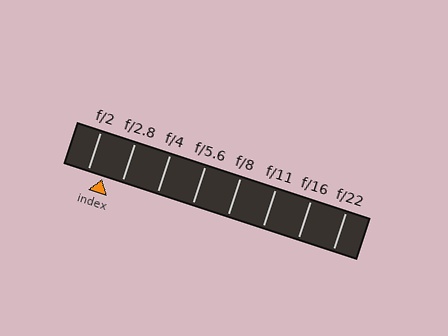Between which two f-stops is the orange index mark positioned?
The index mark is between f/2 and f/2.8.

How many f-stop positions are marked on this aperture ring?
There are 8 f-stop positions marked.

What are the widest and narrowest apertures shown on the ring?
The widest aperture shown is f/2 and the narrowest is f/22.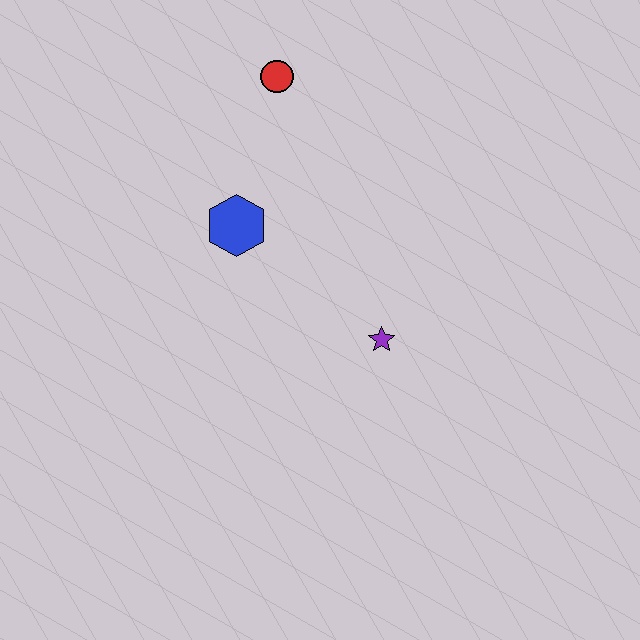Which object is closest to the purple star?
The blue hexagon is closest to the purple star.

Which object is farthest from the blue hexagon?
The purple star is farthest from the blue hexagon.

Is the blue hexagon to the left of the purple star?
Yes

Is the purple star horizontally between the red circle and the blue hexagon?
No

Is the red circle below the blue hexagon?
No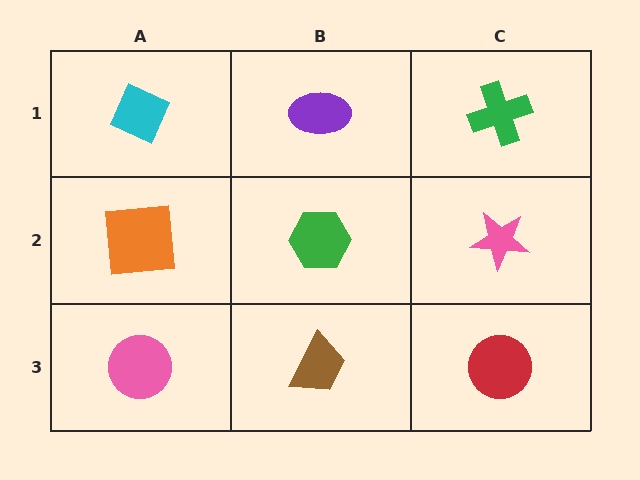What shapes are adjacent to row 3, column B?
A green hexagon (row 2, column B), a pink circle (row 3, column A), a red circle (row 3, column C).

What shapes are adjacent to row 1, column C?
A pink star (row 2, column C), a purple ellipse (row 1, column B).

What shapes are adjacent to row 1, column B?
A green hexagon (row 2, column B), a cyan diamond (row 1, column A), a green cross (row 1, column C).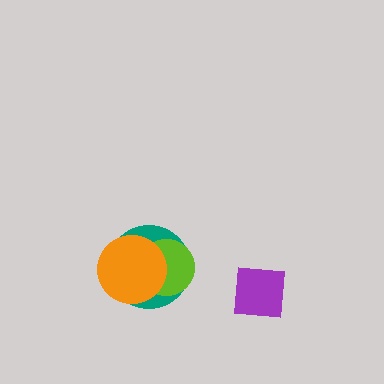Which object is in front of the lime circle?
The orange circle is in front of the lime circle.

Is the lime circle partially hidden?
Yes, it is partially covered by another shape.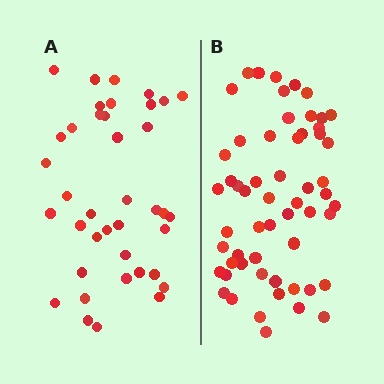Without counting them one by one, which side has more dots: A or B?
Region B (the right region) has more dots.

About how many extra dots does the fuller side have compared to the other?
Region B has approximately 20 more dots than region A.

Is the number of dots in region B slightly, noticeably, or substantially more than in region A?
Region B has substantially more. The ratio is roughly 1.5 to 1.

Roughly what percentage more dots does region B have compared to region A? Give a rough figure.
About 45% more.